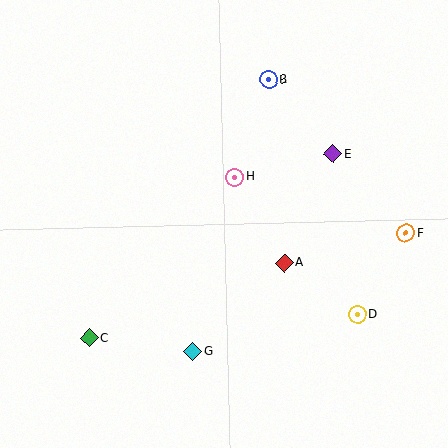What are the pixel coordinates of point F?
Point F is at (406, 233).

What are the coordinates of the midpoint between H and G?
The midpoint between H and G is at (214, 264).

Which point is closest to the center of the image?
Point H at (235, 177) is closest to the center.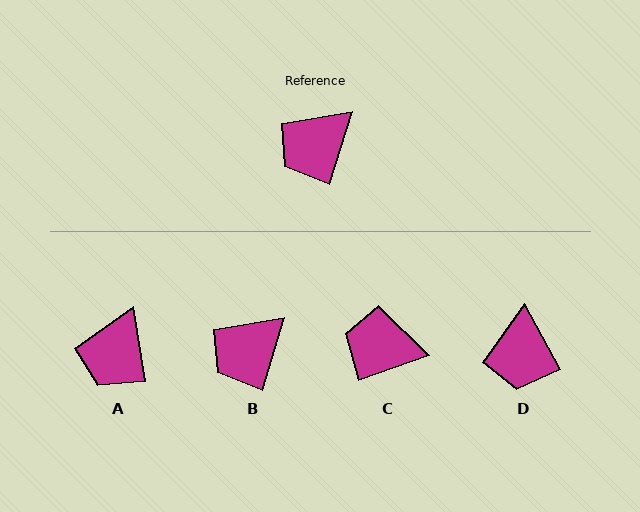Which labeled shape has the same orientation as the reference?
B.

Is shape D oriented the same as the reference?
No, it is off by about 46 degrees.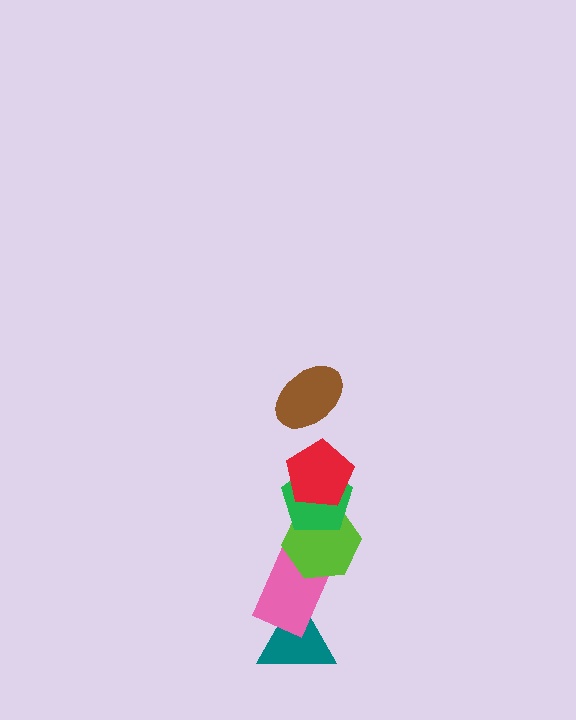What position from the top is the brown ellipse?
The brown ellipse is 1st from the top.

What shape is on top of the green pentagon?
The red pentagon is on top of the green pentagon.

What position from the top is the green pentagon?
The green pentagon is 3rd from the top.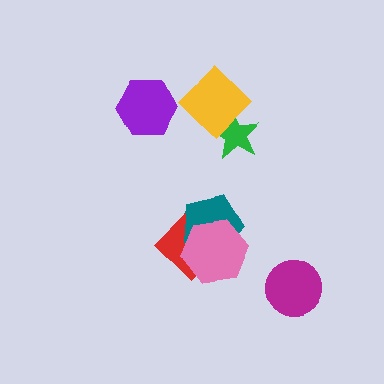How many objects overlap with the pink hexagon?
2 objects overlap with the pink hexagon.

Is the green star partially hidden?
Yes, it is partially covered by another shape.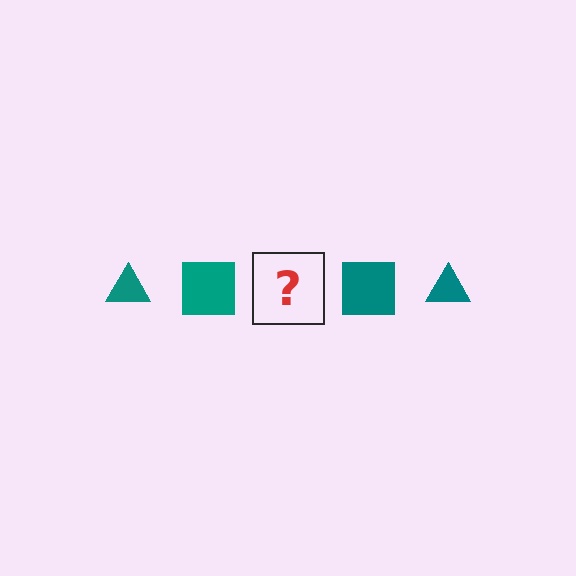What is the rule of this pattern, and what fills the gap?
The rule is that the pattern cycles through triangle, square shapes in teal. The gap should be filled with a teal triangle.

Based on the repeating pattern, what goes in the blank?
The blank should be a teal triangle.